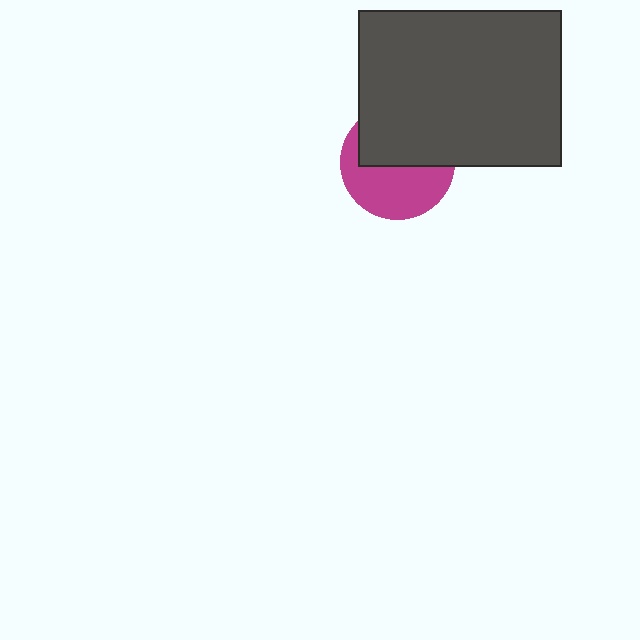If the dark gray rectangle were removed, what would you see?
You would see the complete magenta circle.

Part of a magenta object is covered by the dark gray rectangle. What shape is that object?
It is a circle.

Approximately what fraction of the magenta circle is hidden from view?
Roughly 50% of the magenta circle is hidden behind the dark gray rectangle.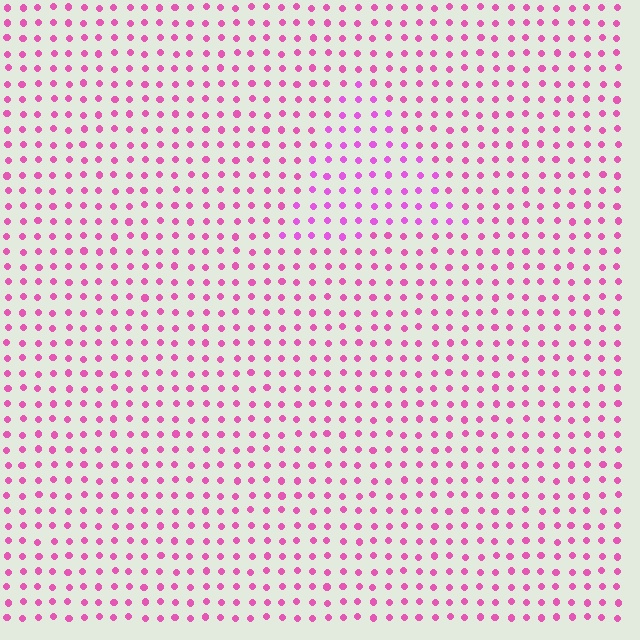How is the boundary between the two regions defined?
The boundary is defined purely by a slight shift in hue (about 20 degrees). Spacing, size, and orientation are identical on both sides.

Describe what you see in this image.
The image is filled with small pink elements in a uniform arrangement. A triangle-shaped region is visible where the elements are tinted to a slightly different hue, forming a subtle color boundary.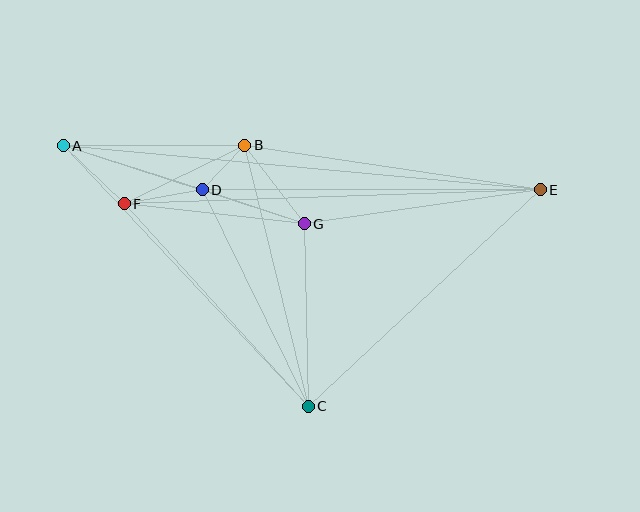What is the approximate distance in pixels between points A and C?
The distance between A and C is approximately 358 pixels.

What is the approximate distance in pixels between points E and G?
The distance between E and G is approximately 238 pixels.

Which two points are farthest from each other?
Points A and E are farthest from each other.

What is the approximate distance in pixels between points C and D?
The distance between C and D is approximately 241 pixels.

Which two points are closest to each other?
Points B and D are closest to each other.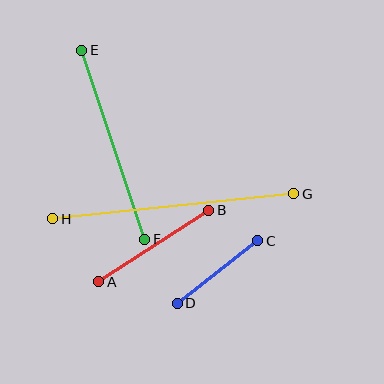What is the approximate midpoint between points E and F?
The midpoint is at approximately (113, 145) pixels.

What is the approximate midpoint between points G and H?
The midpoint is at approximately (173, 206) pixels.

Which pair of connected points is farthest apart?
Points G and H are farthest apart.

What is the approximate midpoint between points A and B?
The midpoint is at approximately (154, 246) pixels.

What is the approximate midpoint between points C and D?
The midpoint is at approximately (218, 272) pixels.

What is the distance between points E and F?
The distance is approximately 199 pixels.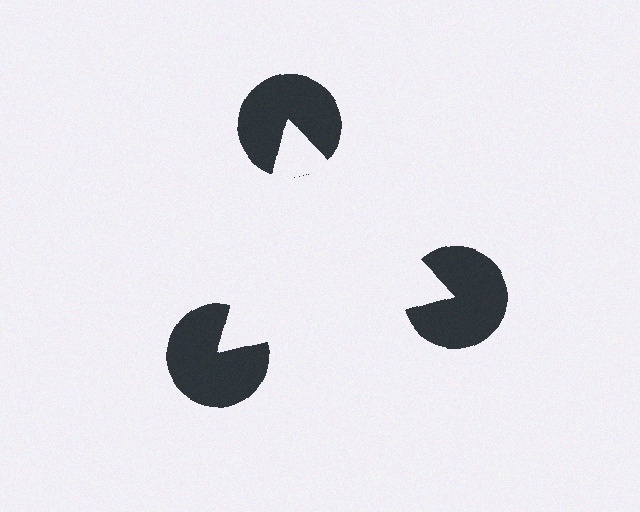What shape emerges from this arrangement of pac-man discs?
An illusory triangle — its edges are inferred from the aligned wedge cuts in the pac-man discs, not physically drawn.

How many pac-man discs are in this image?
There are 3 — one at each vertex of the illusory triangle.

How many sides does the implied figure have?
3 sides.